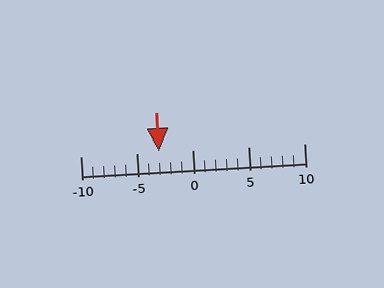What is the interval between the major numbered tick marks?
The major tick marks are spaced 5 units apart.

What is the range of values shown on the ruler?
The ruler shows values from -10 to 10.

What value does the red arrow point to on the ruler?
The red arrow points to approximately -3.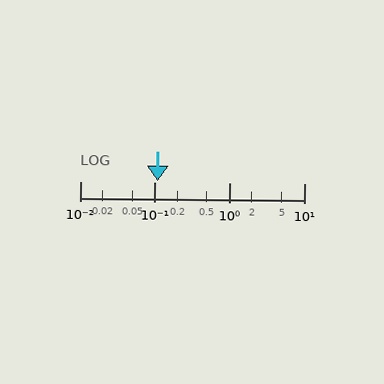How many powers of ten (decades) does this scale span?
The scale spans 3 decades, from 0.01 to 10.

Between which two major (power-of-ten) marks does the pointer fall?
The pointer is between 0.1 and 1.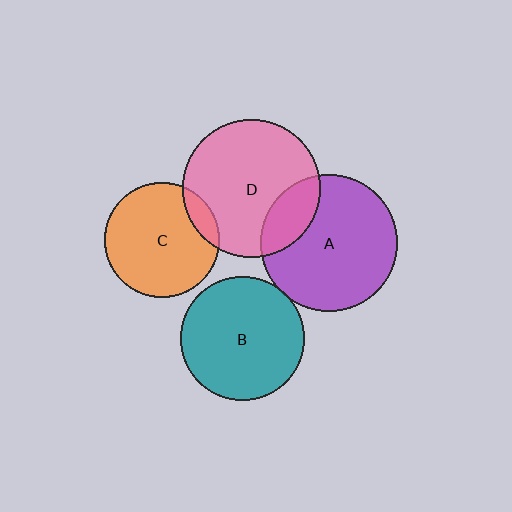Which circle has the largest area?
Circle D (pink).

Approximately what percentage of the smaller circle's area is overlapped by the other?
Approximately 5%.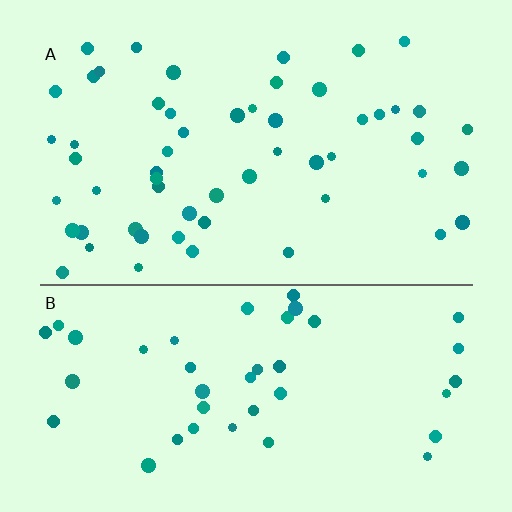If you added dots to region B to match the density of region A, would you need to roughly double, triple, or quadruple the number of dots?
Approximately double.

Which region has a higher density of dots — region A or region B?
A (the top).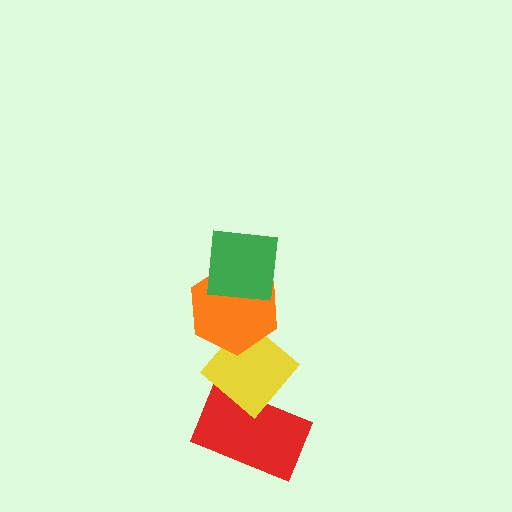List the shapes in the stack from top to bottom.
From top to bottom: the green square, the orange hexagon, the yellow diamond, the red rectangle.